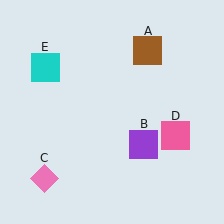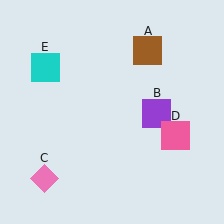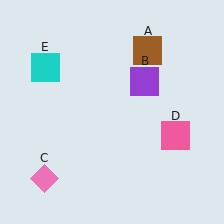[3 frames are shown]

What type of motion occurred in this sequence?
The purple square (object B) rotated counterclockwise around the center of the scene.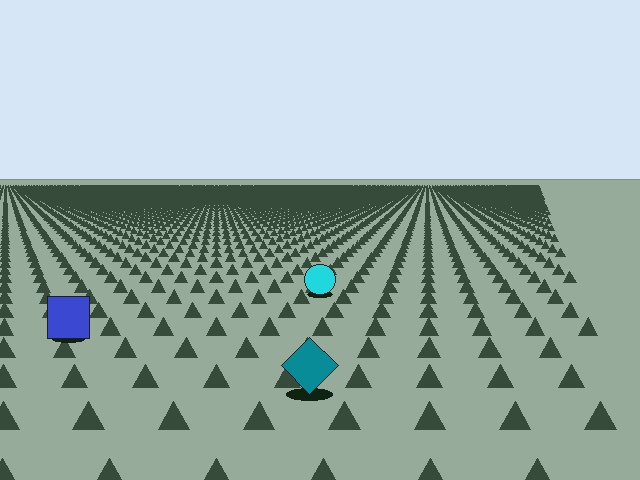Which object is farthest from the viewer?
The cyan circle is farthest from the viewer. It appears smaller and the ground texture around it is denser.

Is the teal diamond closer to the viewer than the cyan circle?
Yes. The teal diamond is closer — you can tell from the texture gradient: the ground texture is coarser near it.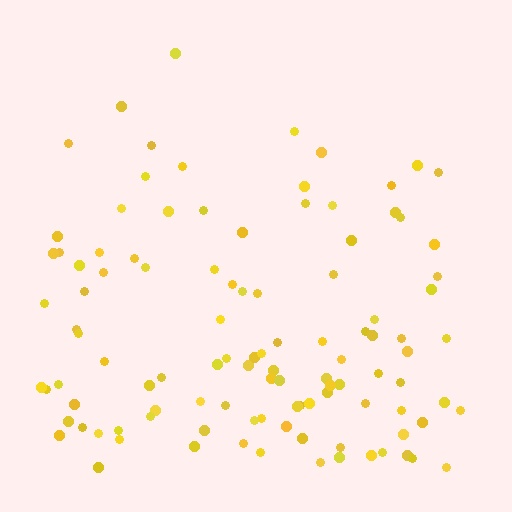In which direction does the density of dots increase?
From top to bottom, with the bottom side densest.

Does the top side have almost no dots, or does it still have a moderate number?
Still a moderate number, just noticeably fewer than the bottom.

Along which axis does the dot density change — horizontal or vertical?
Vertical.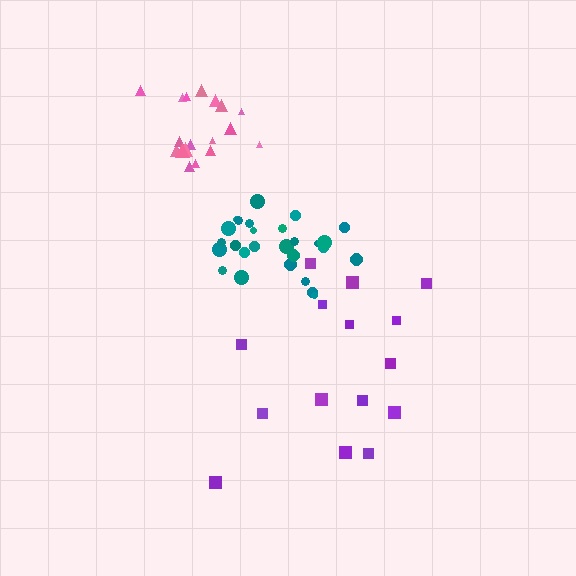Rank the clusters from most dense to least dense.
pink, teal, purple.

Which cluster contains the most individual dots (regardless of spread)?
Teal (27).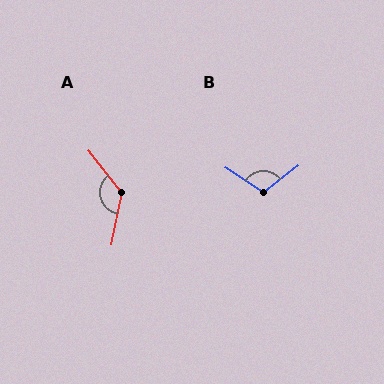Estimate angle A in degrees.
Approximately 131 degrees.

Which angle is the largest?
A, at approximately 131 degrees.